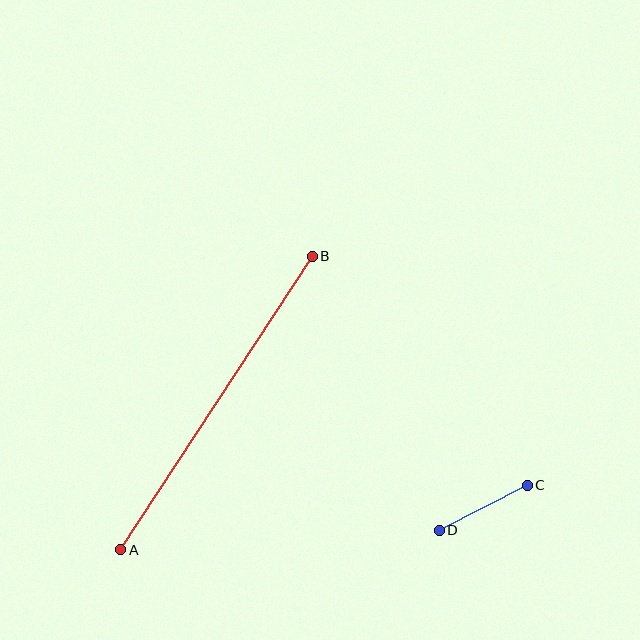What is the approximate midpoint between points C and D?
The midpoint is at approximately (483, 508) pixels.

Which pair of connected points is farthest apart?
Points A and B are farthest apart.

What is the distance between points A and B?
The distance is approximately 350 pixels.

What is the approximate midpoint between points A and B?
The midpoint is at approximately (217, 403) pixels.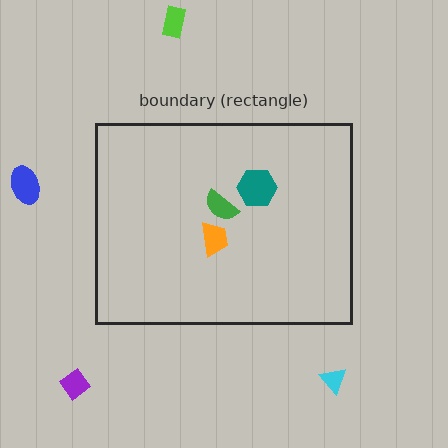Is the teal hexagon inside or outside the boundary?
Inside.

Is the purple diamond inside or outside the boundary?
Outside.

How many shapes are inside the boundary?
3 inside, 4 outside.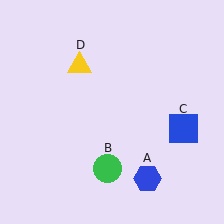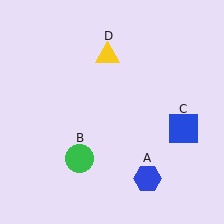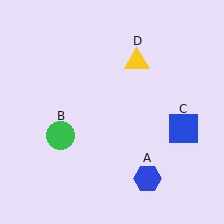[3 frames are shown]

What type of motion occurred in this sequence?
The green circle (object B), yellow triangle (object D) rotated clockwise around the center of the scene.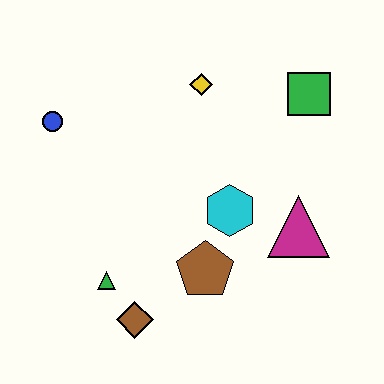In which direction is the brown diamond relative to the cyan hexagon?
The brown diamond is below the cyan hexagon.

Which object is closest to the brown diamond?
The green triangle is closest to the brown diamond.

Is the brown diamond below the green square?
Yes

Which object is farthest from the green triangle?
The green square is farthest from the green triangle.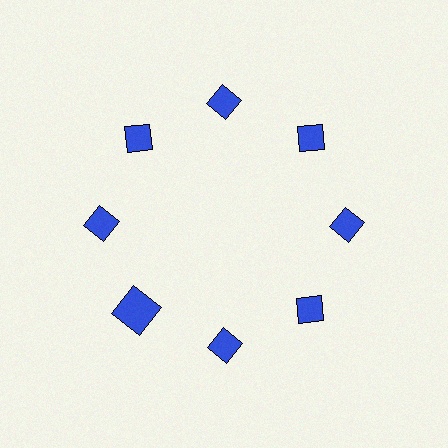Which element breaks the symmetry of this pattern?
The blue square at roughly the 8 o'clock position breaks the symmetry. All other shapes are blue diamonds.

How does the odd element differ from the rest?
It has a different shape: square instead of diamond.